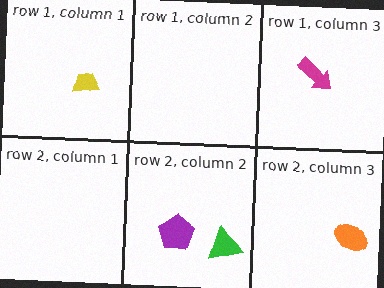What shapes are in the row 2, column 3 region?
The orange ellipse.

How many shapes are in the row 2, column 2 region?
2.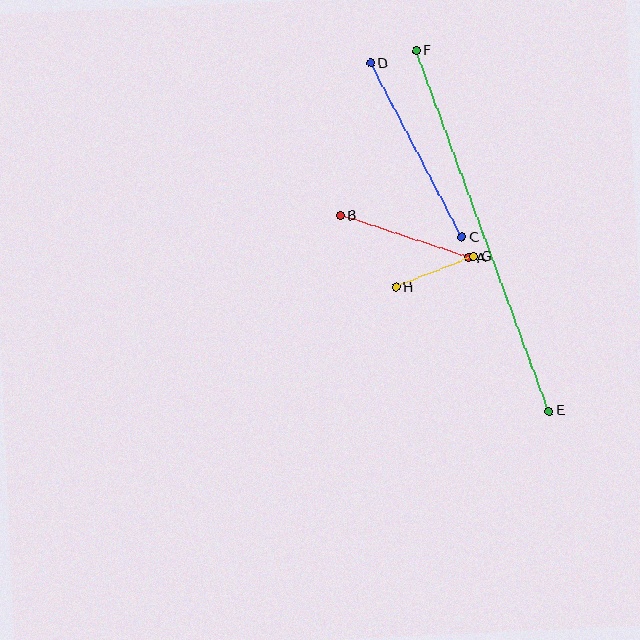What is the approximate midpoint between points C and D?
The midpoint is at approximately (417, 150) pixels.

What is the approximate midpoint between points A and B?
The midpoint is at approximately (405, 237) pixels.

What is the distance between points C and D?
The distance is approximately 197 pixels.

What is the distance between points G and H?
The distance is approximately 84 pixels.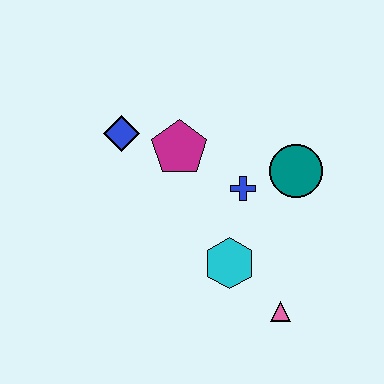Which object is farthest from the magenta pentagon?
The pink triangle is farthest from the magenta pentagon.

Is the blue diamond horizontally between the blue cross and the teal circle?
No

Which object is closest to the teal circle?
The blue cross is closest to the teal circle.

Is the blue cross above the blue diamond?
No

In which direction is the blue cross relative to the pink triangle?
The blue cross is above the pink triangle.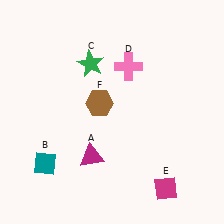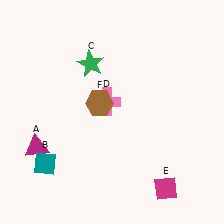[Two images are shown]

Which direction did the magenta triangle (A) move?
The magenta triangle (A) moved left.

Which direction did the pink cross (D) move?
The pink cross (D) moved down.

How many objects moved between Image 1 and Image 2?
2 objects moved between the two images.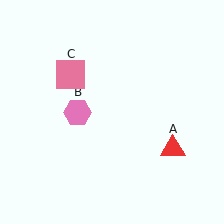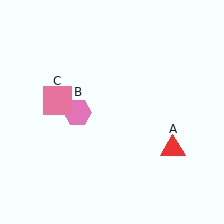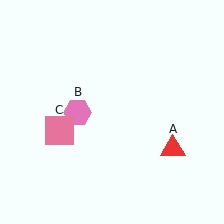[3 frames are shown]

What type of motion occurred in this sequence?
The pink square (object C) rotated counterclockwise around the center of the scene.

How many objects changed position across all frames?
1 object changed position: pink square (object C).